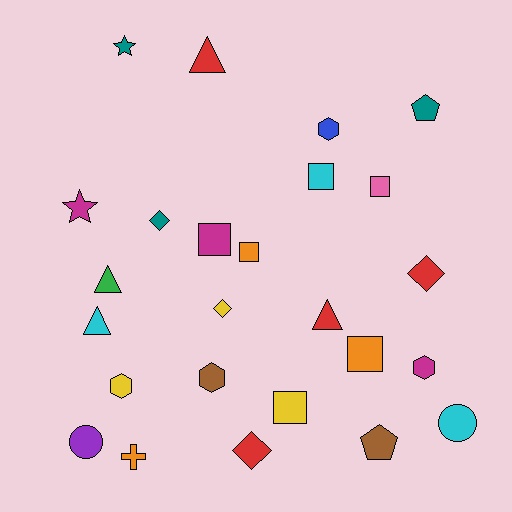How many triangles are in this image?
There are 4 triangles.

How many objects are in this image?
There are 25 objects.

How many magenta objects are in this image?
There are 3 magenta objects.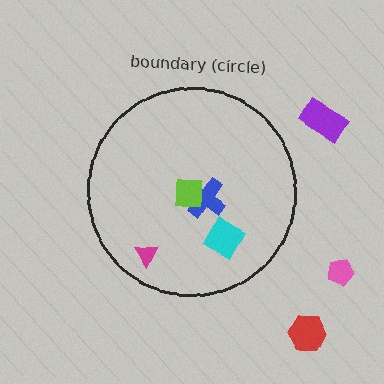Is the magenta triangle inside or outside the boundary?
Inside.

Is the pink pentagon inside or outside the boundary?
Outside.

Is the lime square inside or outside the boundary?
Inside.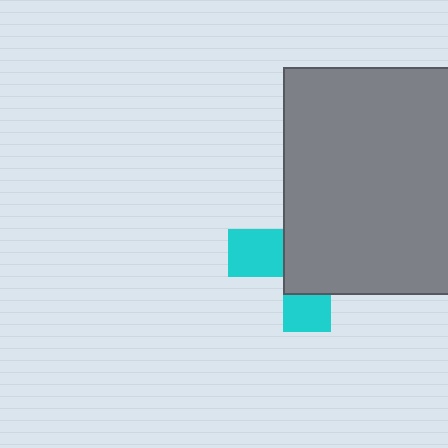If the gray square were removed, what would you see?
You would see the complete cyan cross.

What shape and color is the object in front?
The object in front is a gray square.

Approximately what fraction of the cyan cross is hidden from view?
Roughly 66% of the cyan cross is hidden behind the gray square.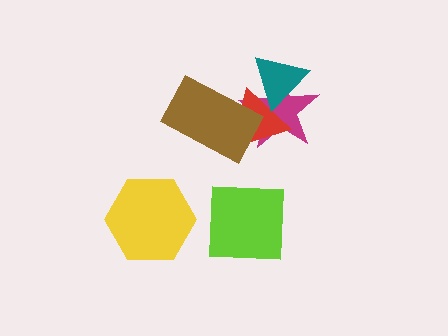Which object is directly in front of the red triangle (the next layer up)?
The teal triangle is directly in front of the red triangle.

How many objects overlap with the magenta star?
3 objects overlap with the magenta star.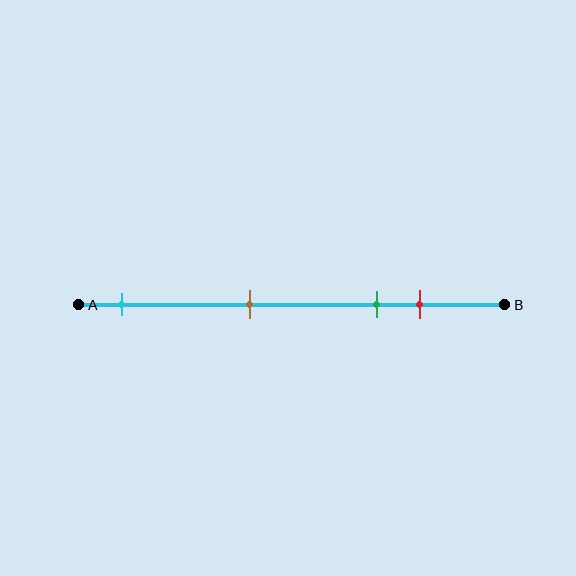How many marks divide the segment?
There are 4 marks dividing the segment.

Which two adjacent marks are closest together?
The green and red marks are the closest adjacent pair.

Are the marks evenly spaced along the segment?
No, the marks are not evenly spaced.